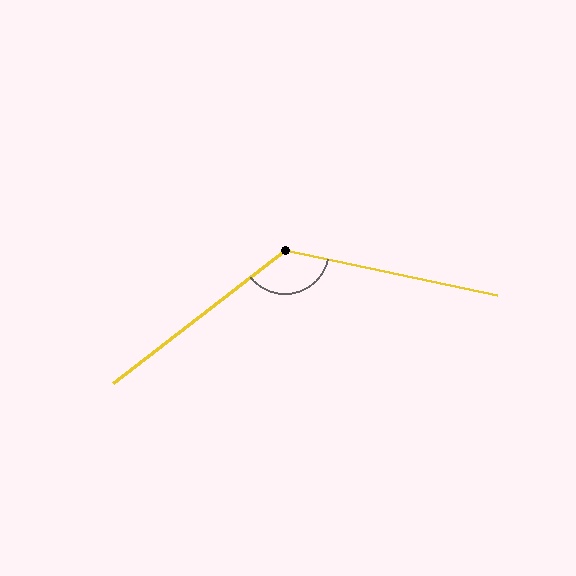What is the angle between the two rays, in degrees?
Approximately 130 degrees.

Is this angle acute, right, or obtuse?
It is obtuse.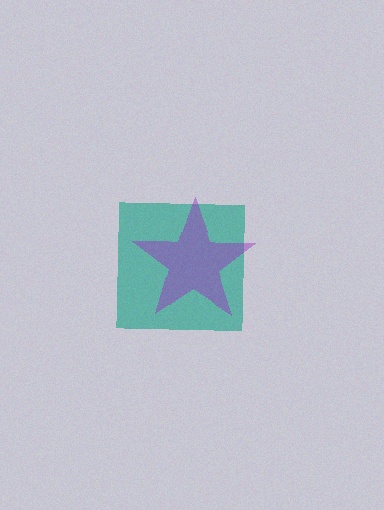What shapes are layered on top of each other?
The layered shapes are: a teal square, a purple star.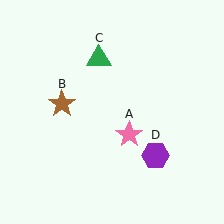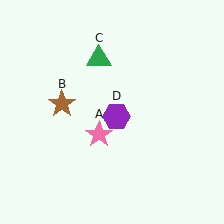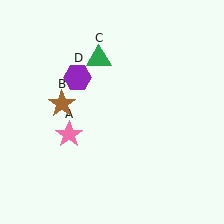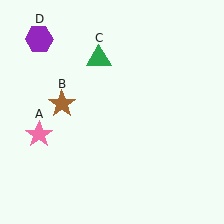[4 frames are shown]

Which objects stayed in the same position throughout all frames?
Brown star (object B) and green triangle (object C) remained stationary.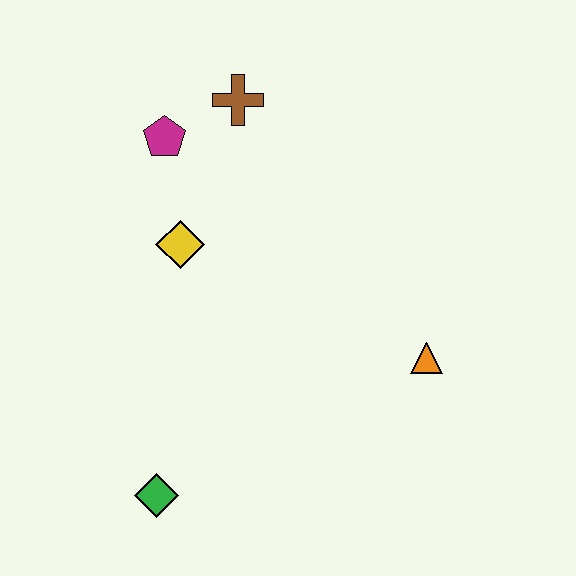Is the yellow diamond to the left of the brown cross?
Yes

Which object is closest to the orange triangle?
The yellow diamond is closest to the orange triangle.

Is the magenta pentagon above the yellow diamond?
Yes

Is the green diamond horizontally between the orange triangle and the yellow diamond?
No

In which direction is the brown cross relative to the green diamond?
The brown cross is above the green diamond.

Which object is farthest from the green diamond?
The brown cross is farthest from the green diamond.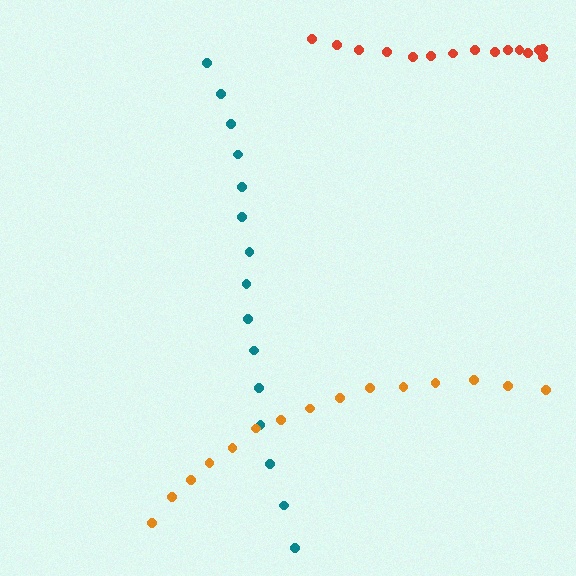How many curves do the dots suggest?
There are 3 distinct paths.